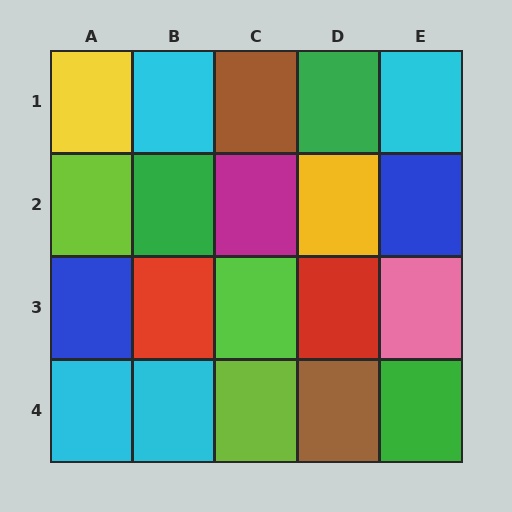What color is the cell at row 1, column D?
Green.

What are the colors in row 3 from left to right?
Blue, red, lime, red, pink.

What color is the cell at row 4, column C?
Lime.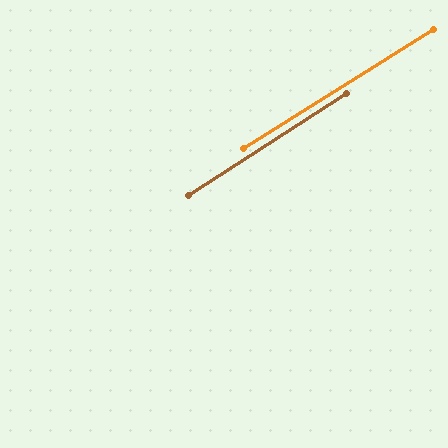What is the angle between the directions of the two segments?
Approximately 1 degree.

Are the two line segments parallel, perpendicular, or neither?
Parallel — their directions differ by only 0.7°.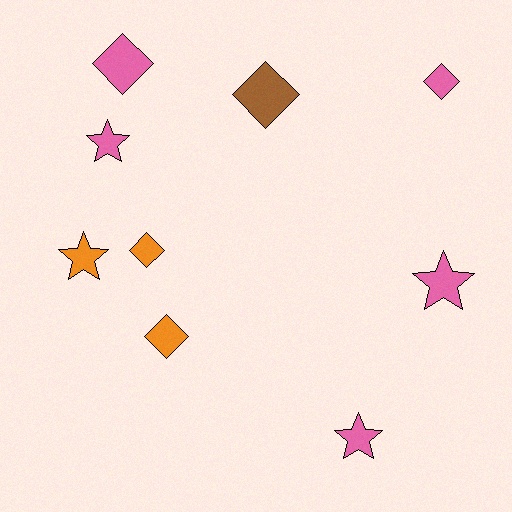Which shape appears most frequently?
Diamond, with 5 objects.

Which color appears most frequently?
Pink, with 5 objects.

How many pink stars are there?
There are 3 pink stars.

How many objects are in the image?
There are 9 objects.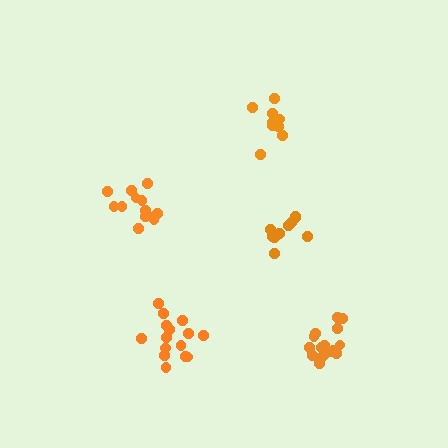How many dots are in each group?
Group 1: 10 dots, Group 2: 13 dots, Group 3: 15 dots, Group 4: 16 dots, Group 5: 10 dots (64 total).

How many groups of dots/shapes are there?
There are 5 groups.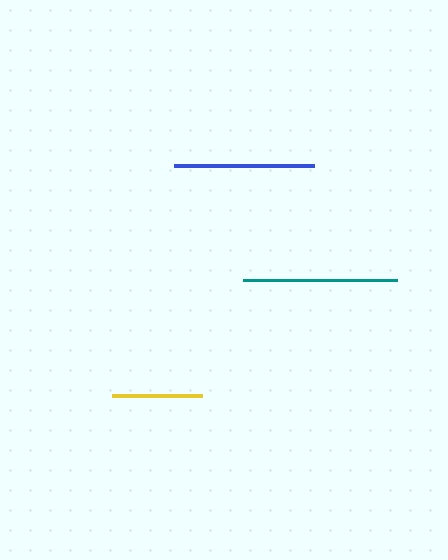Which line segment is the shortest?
The yellow line is the shortest at approximately 89 pixels.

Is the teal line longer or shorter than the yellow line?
The teal line is longer than the yellow line.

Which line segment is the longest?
The teal line is the longest at approximately 154 pixels.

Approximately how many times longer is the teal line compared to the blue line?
The teal line is approximately 1.1 times the length of the blue line.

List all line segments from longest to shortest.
From longest to shortest: teal, blue, yellow.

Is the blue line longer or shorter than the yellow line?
The blue line is longer than the yellow line.